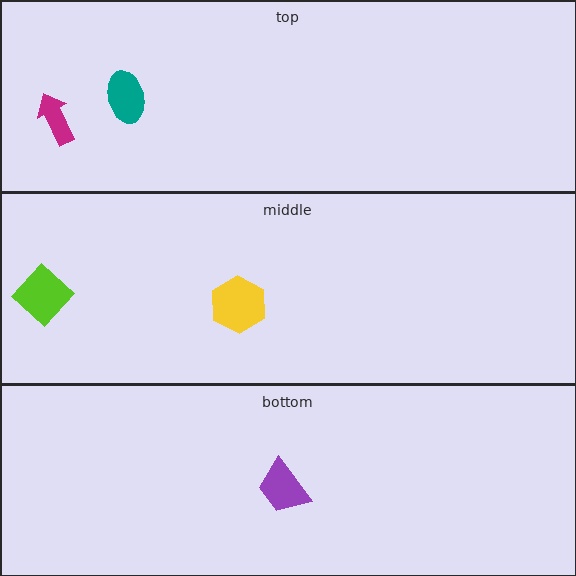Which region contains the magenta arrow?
The top region.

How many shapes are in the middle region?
2.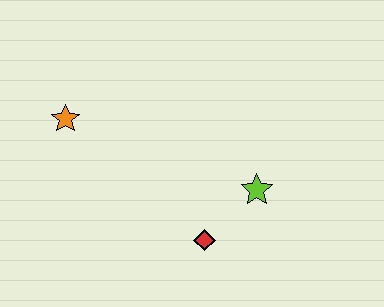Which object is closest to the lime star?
The red diamond is closest to the lime star.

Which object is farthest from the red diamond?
The orange star is farthest from the red diamond.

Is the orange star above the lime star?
Yes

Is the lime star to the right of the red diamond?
Yes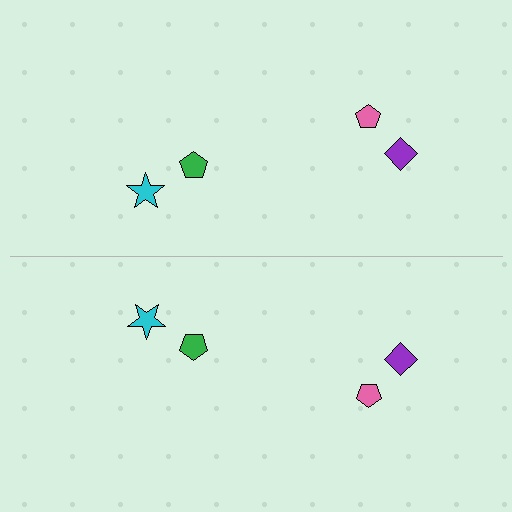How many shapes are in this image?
There are 8 shapes in this image.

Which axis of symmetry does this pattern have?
The pattern has a horizontal axis of symmetry running through the center of the image.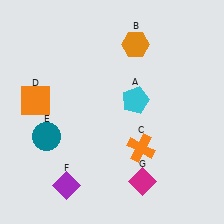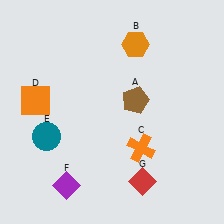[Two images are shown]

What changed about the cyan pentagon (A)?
In Image 1, A is cyan. In Image 2, it changed to brown.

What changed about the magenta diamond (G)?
In Image 1, G is magenta. In Image 2, it changed to red.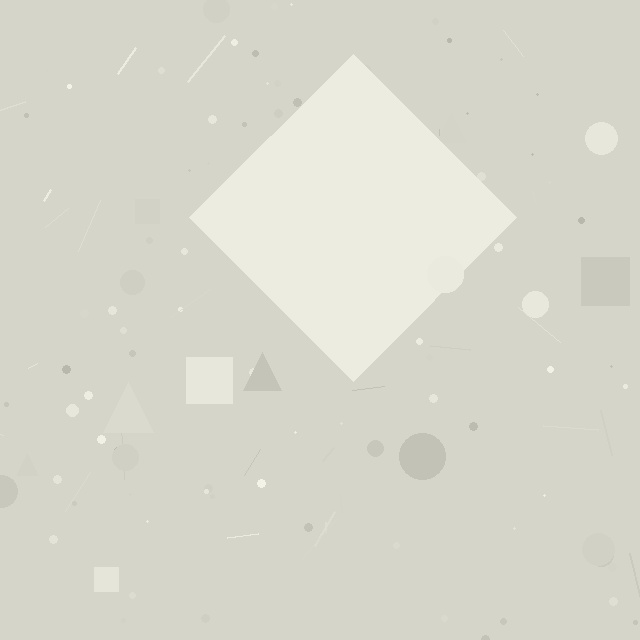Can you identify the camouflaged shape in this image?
The camouflaged shape is a diamond.